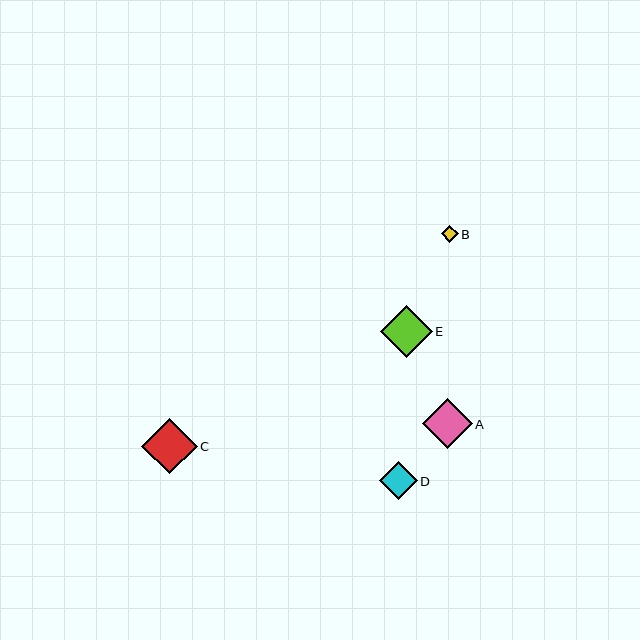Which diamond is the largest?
Diamond C is the largest with a size of approximately 56 pixels.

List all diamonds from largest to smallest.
From largest to smallest: C, E, A, D, B.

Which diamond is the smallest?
Diamond B is the smallest with a size of approximately 17 pixels.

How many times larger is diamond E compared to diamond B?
Diamond E is approximately 3.1 times the size of diamond B.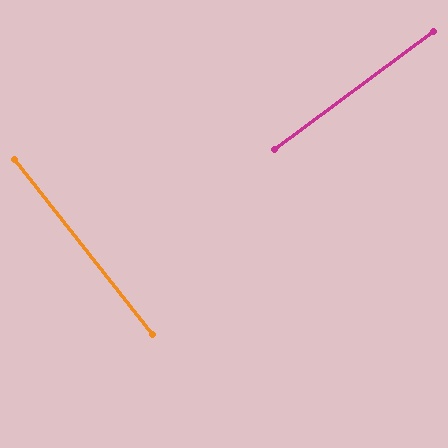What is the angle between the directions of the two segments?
Approximately 89 degrees.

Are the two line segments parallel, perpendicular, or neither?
Perpendicular — they meet at approximately 89°.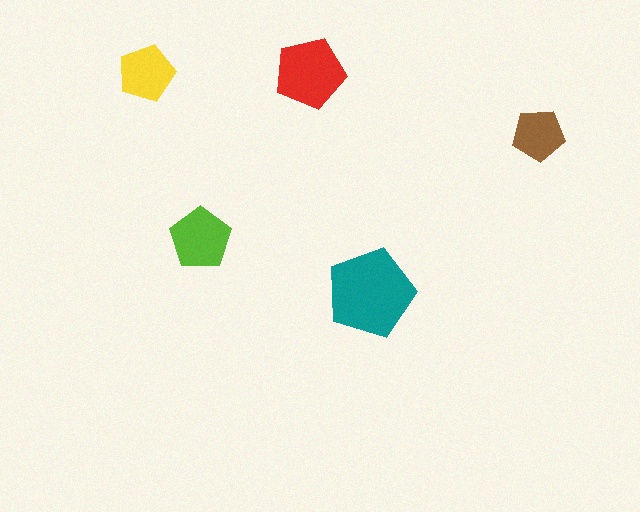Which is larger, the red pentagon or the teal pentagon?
The teal one.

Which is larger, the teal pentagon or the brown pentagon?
The teal one.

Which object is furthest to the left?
The yellow pentagon is leftmost.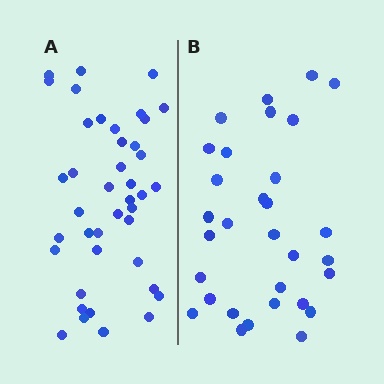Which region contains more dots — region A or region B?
Region A (the left region) has more dots.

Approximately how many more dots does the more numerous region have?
Region A has roughly 10 or so more dots than region B.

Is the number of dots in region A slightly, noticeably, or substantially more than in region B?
Region A has noticeably more, but not dramatically so. The ratio is roughly 1.3 to 1.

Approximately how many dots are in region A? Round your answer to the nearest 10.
About 40 dots. (The exact count is 41, which rounds to 40.)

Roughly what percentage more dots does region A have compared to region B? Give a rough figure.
About 30% more.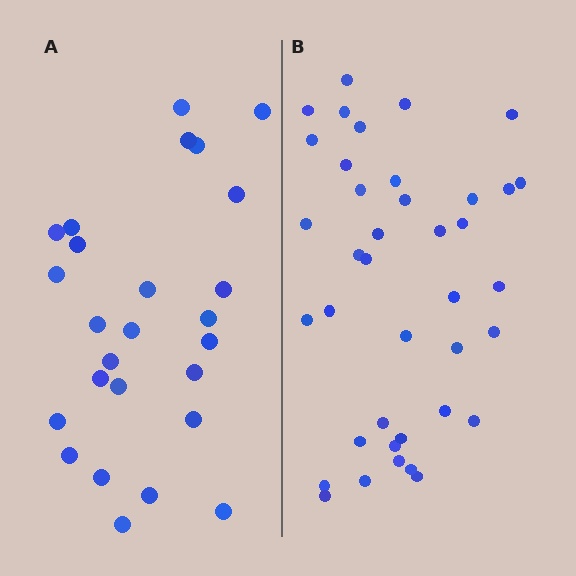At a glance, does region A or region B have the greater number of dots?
Region B (the right region) has more dots.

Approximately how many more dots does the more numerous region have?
Region B has approximately 15 more dots than region A.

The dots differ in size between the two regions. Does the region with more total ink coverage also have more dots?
No. Region A has more total ink coverage because its dots are larger, but region B actually contains more individual dots. Total area can be misleading — the number of items is what matters here.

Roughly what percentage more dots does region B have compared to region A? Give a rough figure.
About 50% more.